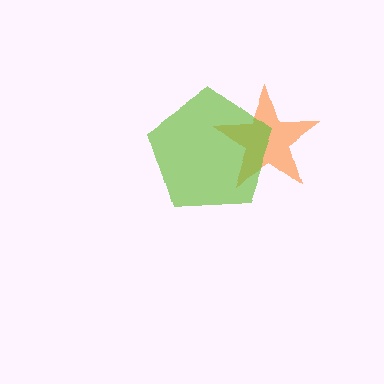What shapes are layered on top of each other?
The layered shapes are: an orange star, a lime pentagon.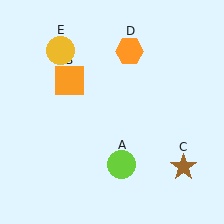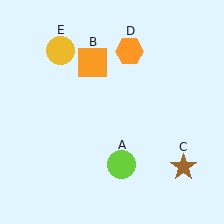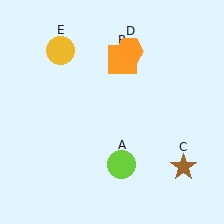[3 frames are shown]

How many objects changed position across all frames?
1 object changed position: orange square (object B).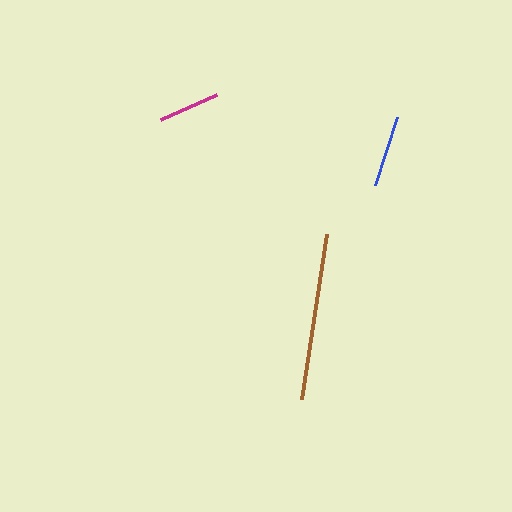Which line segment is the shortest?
The magenta line is the shortest at approximately 61 pixels.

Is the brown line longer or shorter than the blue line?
The brown line is longer than the blue line.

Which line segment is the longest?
The brown line is the longest at approximately 166 pixels.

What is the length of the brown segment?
The brown segment is approximately 166 pixels long.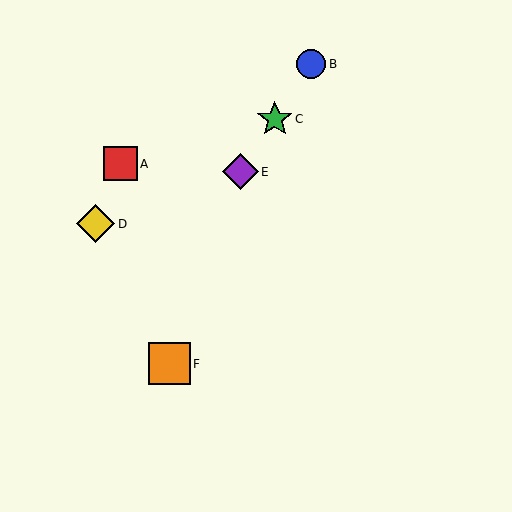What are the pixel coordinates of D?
Object D is at (95, 224).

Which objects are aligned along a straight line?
Objects B, C, E are aligned along a straight line.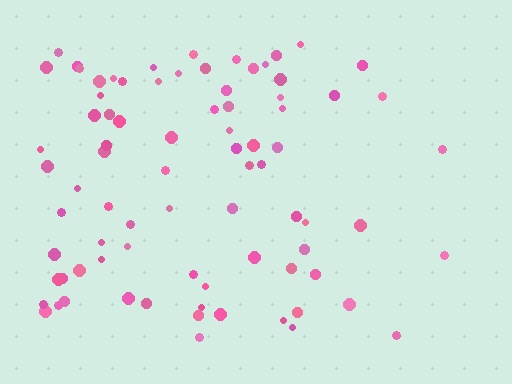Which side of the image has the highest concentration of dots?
The left.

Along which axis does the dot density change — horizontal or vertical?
Horizontal.